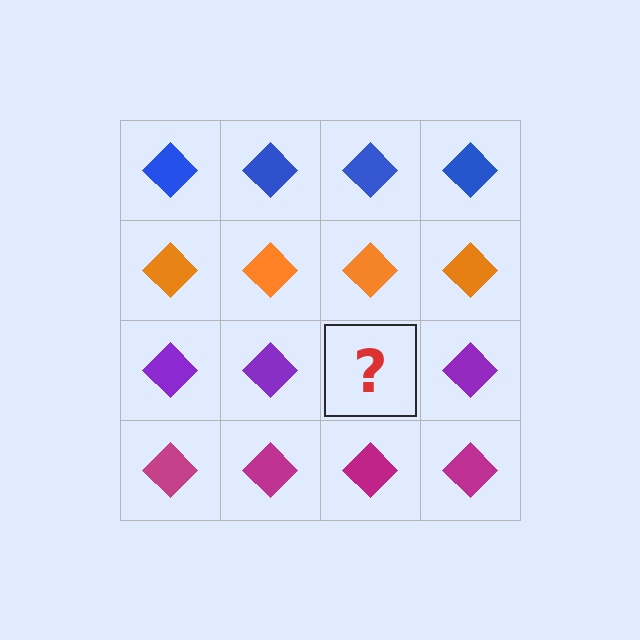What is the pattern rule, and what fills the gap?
The rule is that each row has a consistent color. The gap should be filled with a purple diamond.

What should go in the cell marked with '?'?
The missing cell should contain a purple diamond.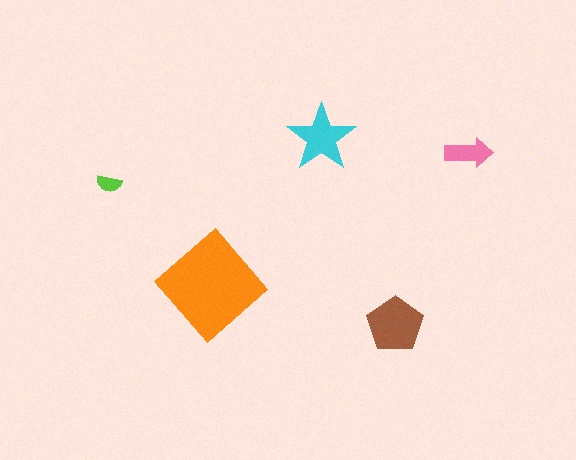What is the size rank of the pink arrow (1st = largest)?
4th.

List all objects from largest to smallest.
The orange diamond, the brown pentagon, the cyan star, the pink arrow, the lime semicircle.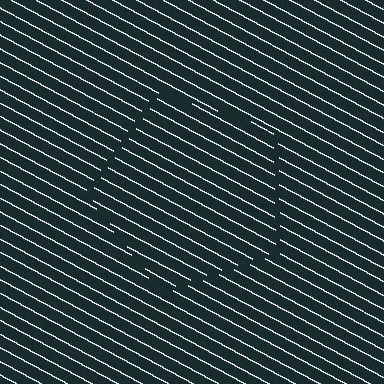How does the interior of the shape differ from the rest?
The interior of the shape contains the same grating, shifted by half a period — the contour is defined by the phase discontinuity where line-ends from the inner and outer gratings abut.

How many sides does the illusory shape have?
5 sides — the line-ends trace a pentagon.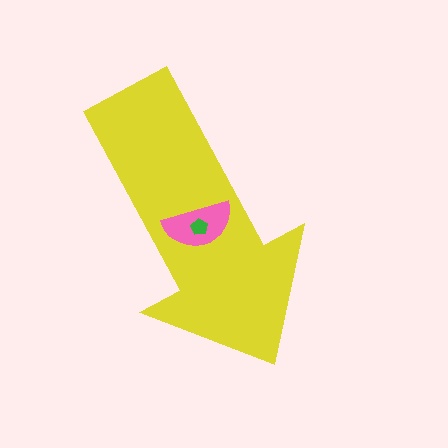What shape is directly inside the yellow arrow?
The pink semicircle.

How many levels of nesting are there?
3.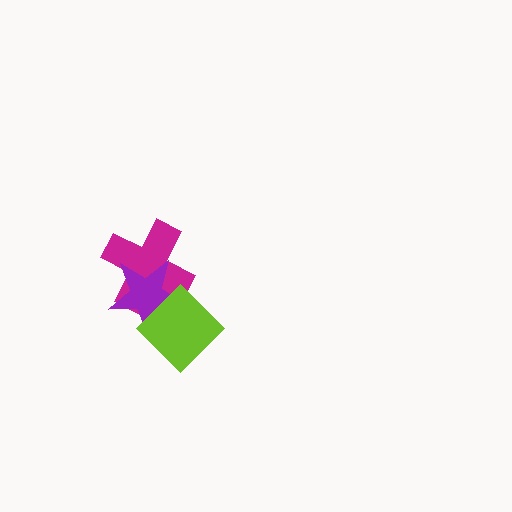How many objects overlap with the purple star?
2 objects overlap with the purple star.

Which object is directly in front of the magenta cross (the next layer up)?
The purple star is directly in front of the magenta cross.